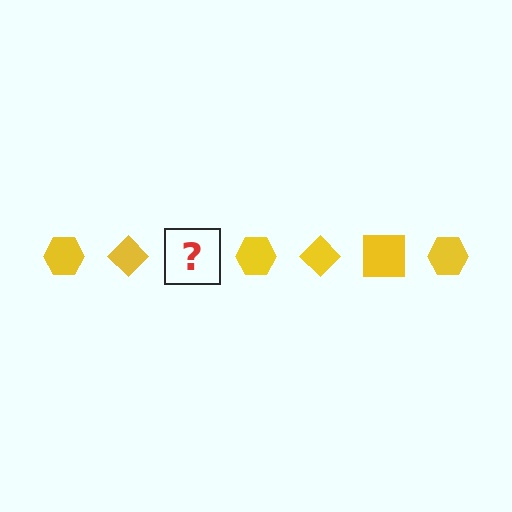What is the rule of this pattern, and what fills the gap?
The rule is that the pattern cycles through hexagon, diamond, square shapes in yellow. The gap should be filled with a yellow square.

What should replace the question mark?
The question mark should be replaced with a yellow square.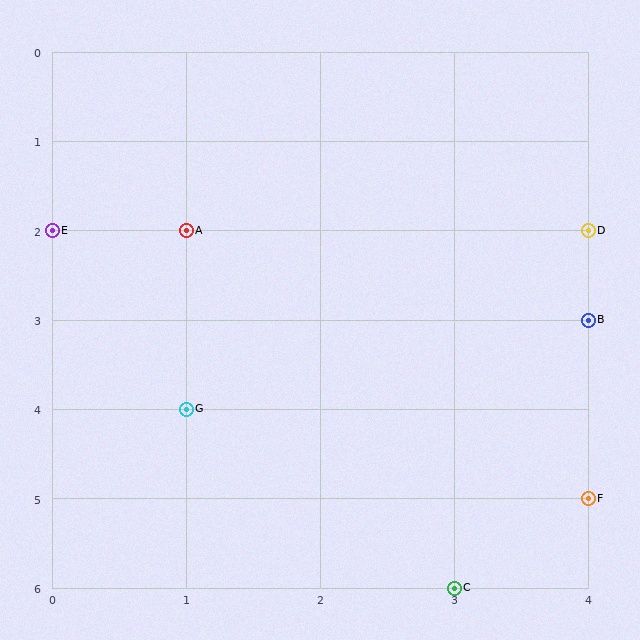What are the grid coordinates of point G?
Point G is at grid coordinates (1, 4).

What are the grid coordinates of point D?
Point D is at grid coordinates (4, 2).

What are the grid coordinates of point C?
Point C is at grid coordinates (3, 6).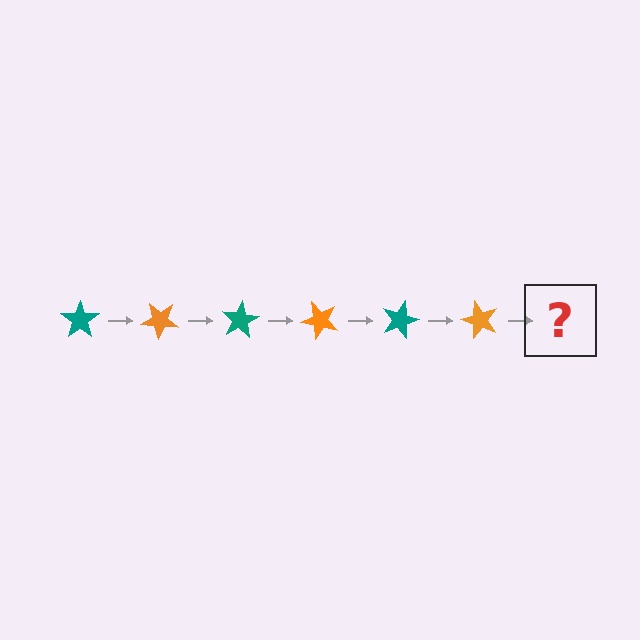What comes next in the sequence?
The next element should be a teal star, rotated 240 degrees from the start.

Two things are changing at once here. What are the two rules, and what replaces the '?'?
The two rules are that it rotates 40 degrees each step and the color cycles through teal and orange. The '?' should be a teal star, rotated 240 degrees from the start.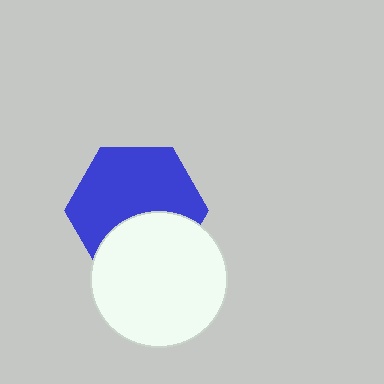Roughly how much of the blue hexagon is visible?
About half of it is visible (roughly 64%).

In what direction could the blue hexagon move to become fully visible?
The blue hexagon could move up. That would shift it out from behind the white circle entirely.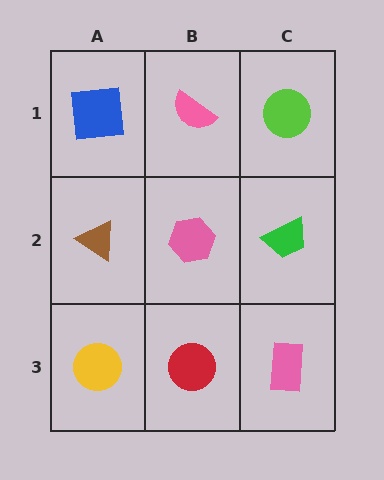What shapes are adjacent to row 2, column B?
A pink semicircle (row 1, column B), a red circle (row 3, column B), a brown triangle (row 2, column A), a green trapezoid (row 2, column C).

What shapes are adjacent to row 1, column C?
A green trapezoid (row 2, column C), a pink semicircle (row 1, column B).